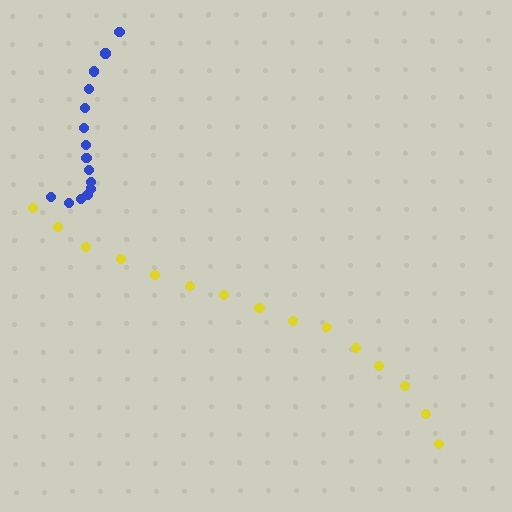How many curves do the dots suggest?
There are 2 distinct paths.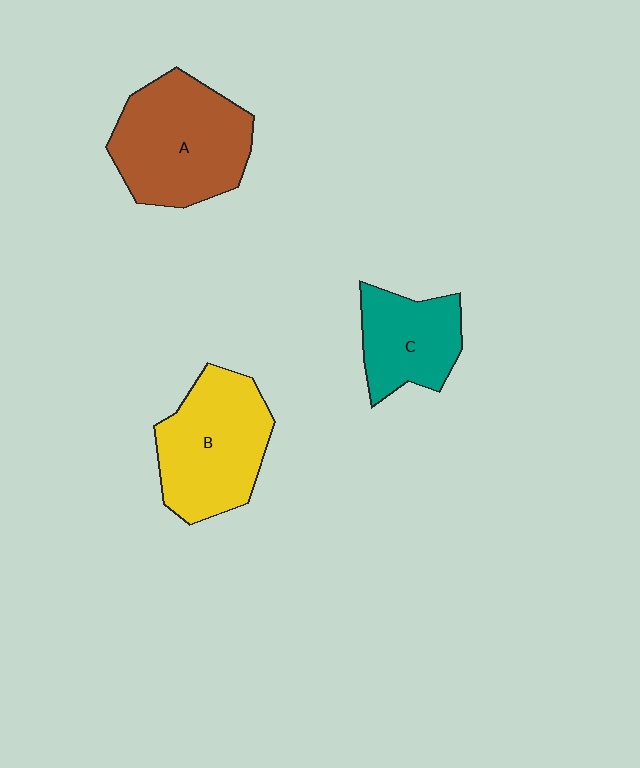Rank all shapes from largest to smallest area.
From largest to smallest: A (brown), B (yellow), C (teal).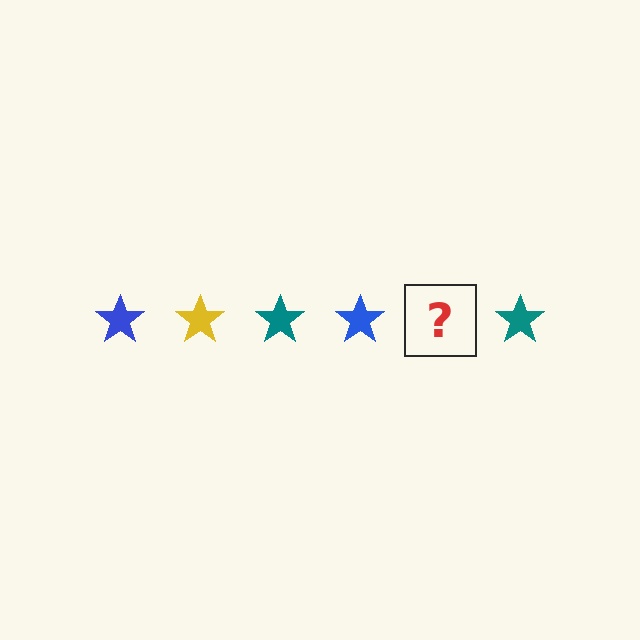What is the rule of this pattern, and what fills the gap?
The rule is that the pattern cycles through blue, yellow, teal stars. The gap should be filled with a yellow star.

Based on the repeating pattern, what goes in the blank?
The blank should be a yellow star.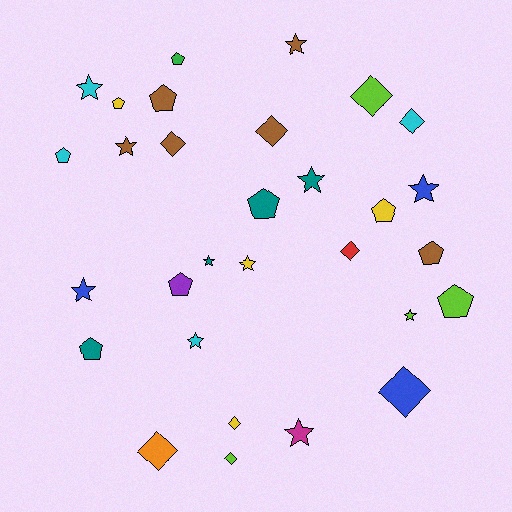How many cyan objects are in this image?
There are 4 cyan objects.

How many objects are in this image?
There are 30 objects.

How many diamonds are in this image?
There are 9 diamonds.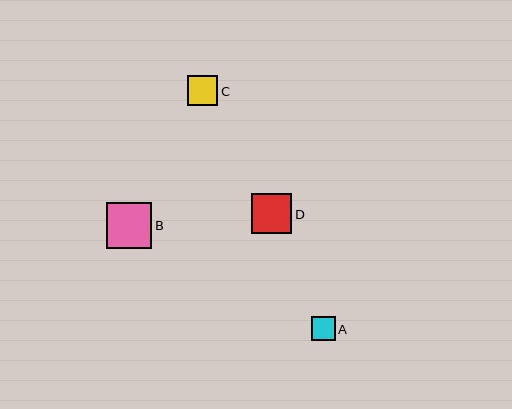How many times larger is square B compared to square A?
Square B is approximately 1.9 times the size of square A.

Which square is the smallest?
Square A is the smallest with a size of approximately 24 pixels.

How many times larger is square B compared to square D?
Square B is approximately 1.1 times the size of square D.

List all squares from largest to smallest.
From largest to smallest: B, D, C, A.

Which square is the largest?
Square B is the largest with a size of approximately 45 pixels.